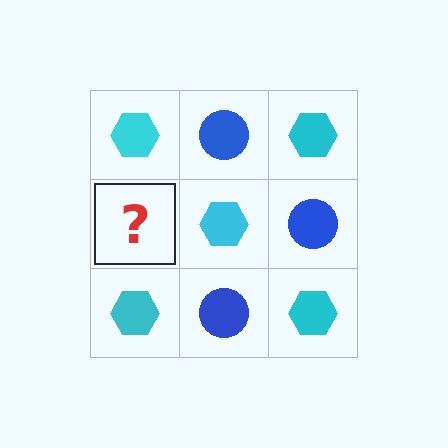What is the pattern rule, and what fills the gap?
The rule is that it alternates cyan hexagon and blue circle in a checkerboard pattern. The gap should be filled with a blue circle.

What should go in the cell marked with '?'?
The missing cell should contain a blue circle.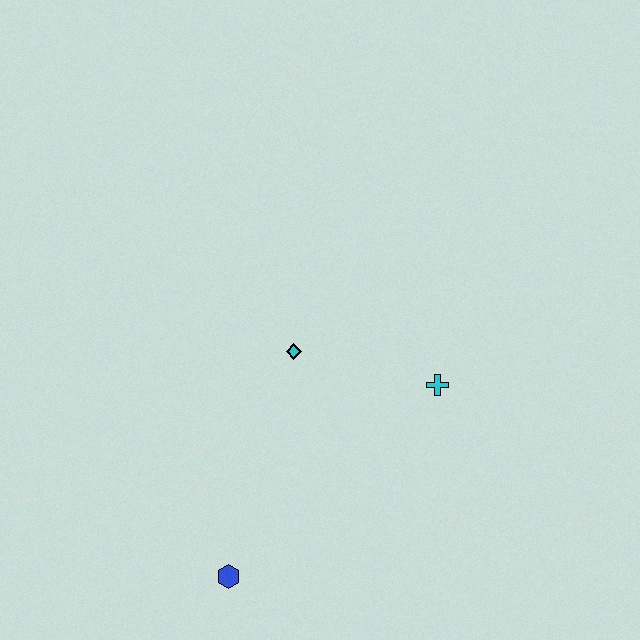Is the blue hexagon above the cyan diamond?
No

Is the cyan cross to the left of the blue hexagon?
No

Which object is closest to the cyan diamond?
The cyan cross is closest to the cyan diamond.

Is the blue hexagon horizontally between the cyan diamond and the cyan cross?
No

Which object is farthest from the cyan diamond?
The blue hexagon is farthest from the cyan diamond.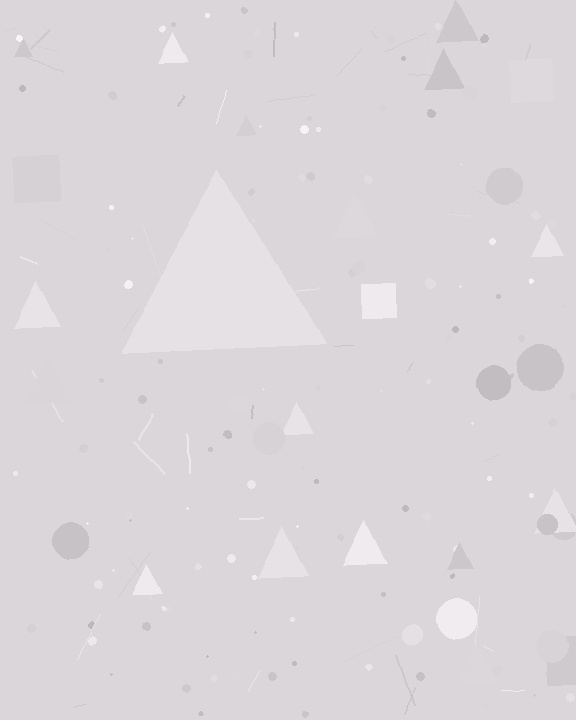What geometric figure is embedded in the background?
A triangle is embedded in the background.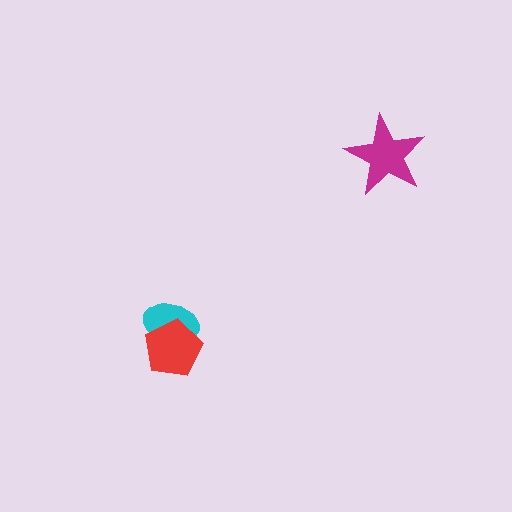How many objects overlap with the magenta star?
0 objects overlap with the magenta star.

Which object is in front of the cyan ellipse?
The red pentagon is in front of the cyan ellipse.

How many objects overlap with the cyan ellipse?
1 object overlaps with the cyan ellipse.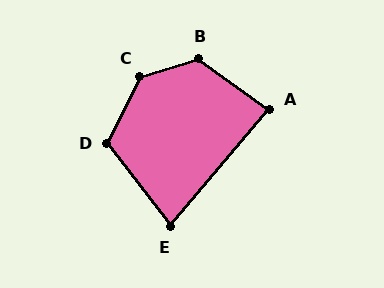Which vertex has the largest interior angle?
C, at approximately 133 degrees.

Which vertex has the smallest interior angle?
E, at approximately 78 degrees.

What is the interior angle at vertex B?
Approximately 128 degrees (obtuse).